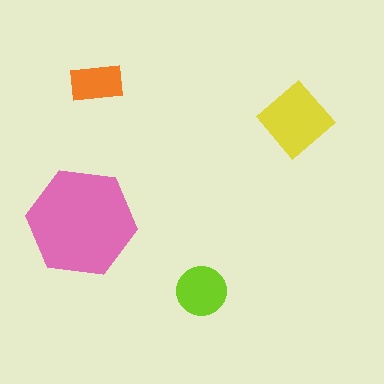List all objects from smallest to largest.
The orange rectangle, the lime circle, the yellow diamond, the pink hexagon.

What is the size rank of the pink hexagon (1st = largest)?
1st.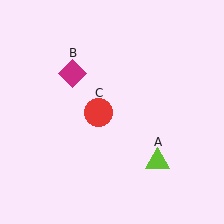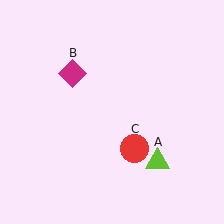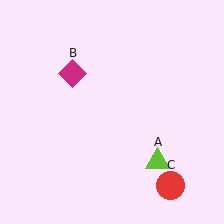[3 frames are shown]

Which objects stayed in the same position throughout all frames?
Lime triangle (object A) and magenta diamond (object B) remained stationary.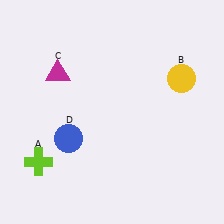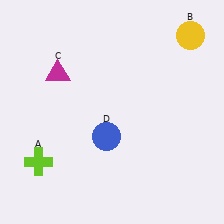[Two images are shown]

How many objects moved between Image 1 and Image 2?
2 objects moved between the two images.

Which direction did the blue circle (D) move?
The blue circle (D) moved right.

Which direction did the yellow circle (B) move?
The yellow circle (B) moved up.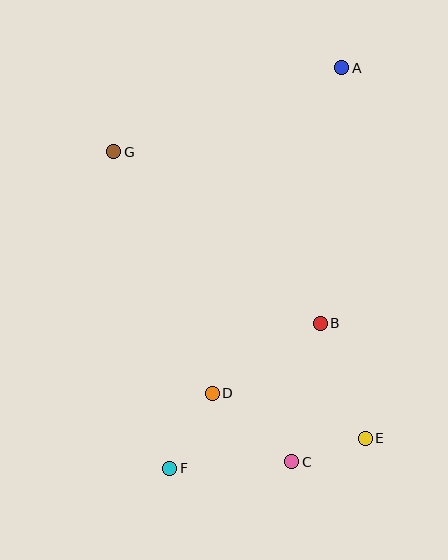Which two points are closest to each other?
Points C and E are closest to each other.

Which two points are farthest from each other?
Points A and F are farthest from each other.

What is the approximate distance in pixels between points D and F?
The distance between D and F is approximately 86 pixels.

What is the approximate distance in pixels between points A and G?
The distance between A and G is approximately 243 pixels.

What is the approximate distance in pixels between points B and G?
The distance between B and G is approximately 268 pixels.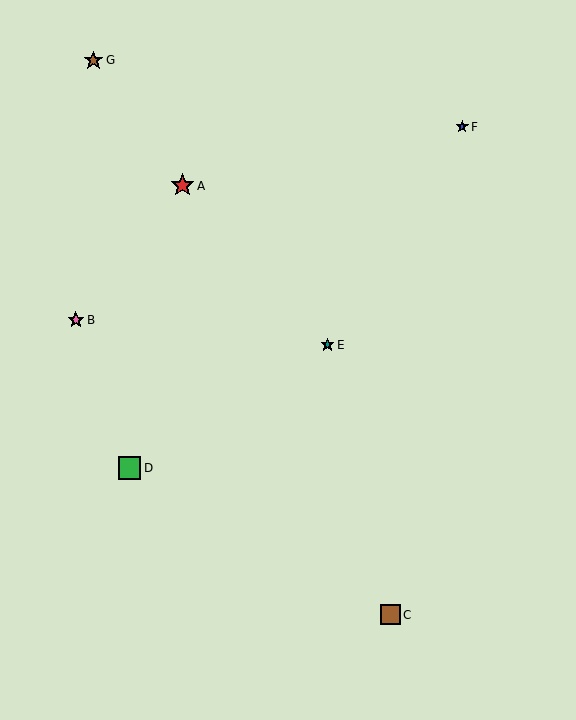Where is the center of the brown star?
The center of the brown star is at (93, 60).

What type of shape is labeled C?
Shape C is a brown square.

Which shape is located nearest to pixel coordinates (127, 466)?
The green square (labeled D) at (130, 468) is nearest to that location.